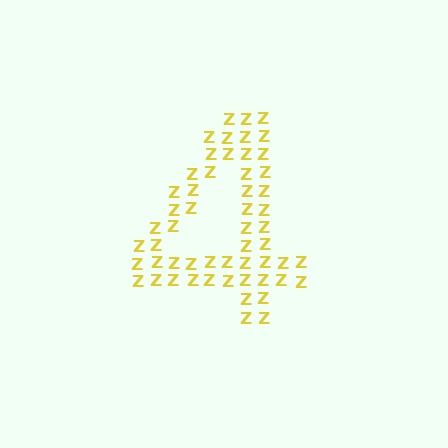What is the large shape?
The large shape is the digit 4.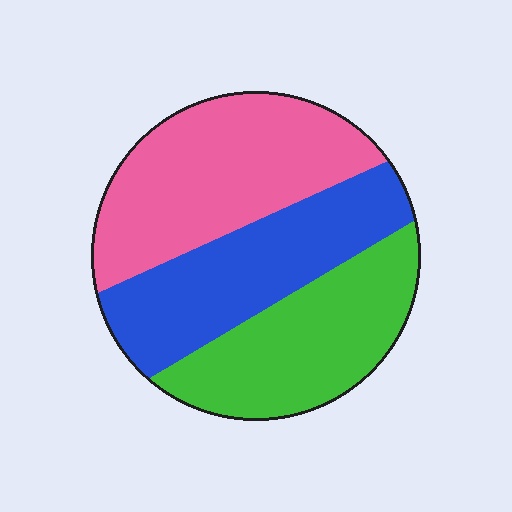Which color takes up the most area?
Pink, at roughly 40%.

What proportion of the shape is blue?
Blue takes up between a sixth and a third of the shape.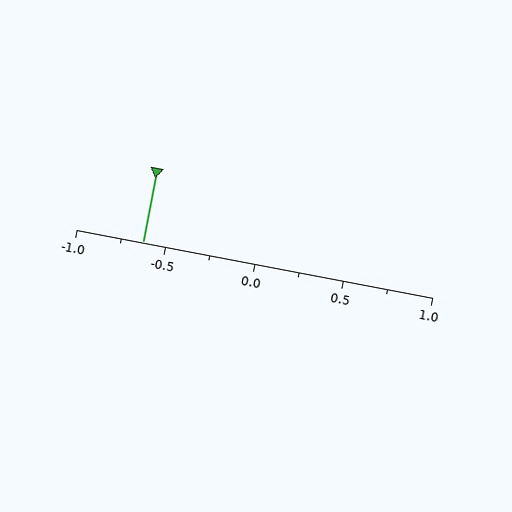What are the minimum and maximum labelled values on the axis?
The axis runs from -1.0 to 1.0.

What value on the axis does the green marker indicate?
The marker indicates approximately -0.62.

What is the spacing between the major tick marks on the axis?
The major ticks are spaced 0.5 apart.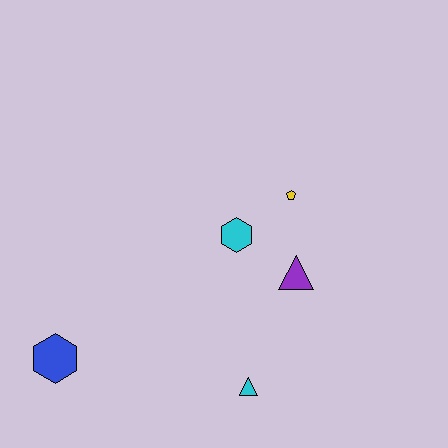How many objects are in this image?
There are 5 objects.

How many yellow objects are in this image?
There is 1 yellow object.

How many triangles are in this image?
There are 2 triangles.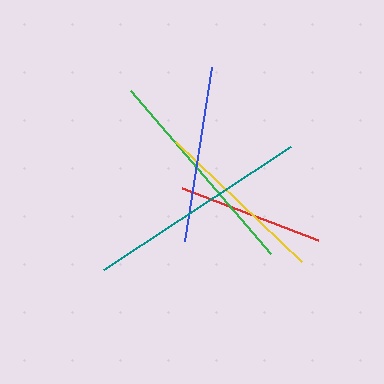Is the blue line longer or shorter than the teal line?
The teal line is longer than the blue line.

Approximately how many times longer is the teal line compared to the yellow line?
The teal line is approximately 1.3 times the length of the yellow line.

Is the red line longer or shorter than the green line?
The green line is longer than the red line.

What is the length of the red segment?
The red segment is approximately 146 pixels long.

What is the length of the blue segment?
The blue segment is approximately 177 pixels long.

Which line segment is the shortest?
The red line is the shortest at approximately 146 pixels.